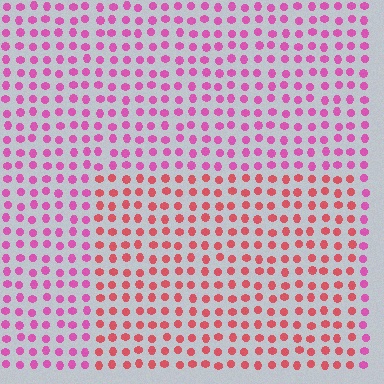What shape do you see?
I see a rectangle.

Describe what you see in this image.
The image is filled with small pink elements in a uniform arrangement. A rectangle-shaped region is visible where the elements are tinted to a slightly different hue, forming a subtle color boundary.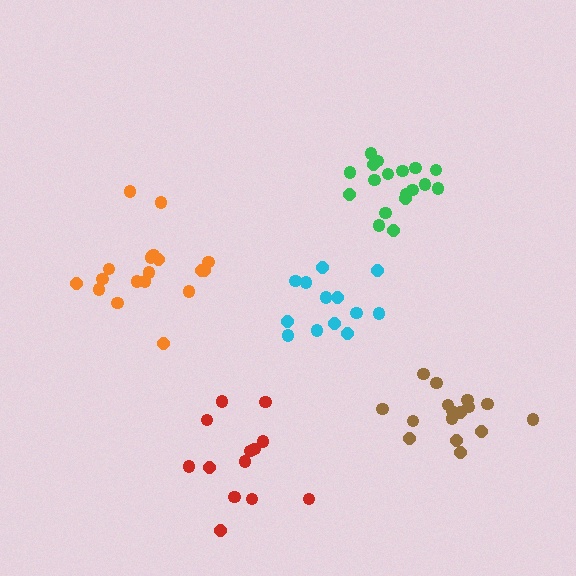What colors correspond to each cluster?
The clusters are colored: brown, red, orange, cyan, green.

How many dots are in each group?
Group 1: 16 dots, Group 2: 13 dots, Group 3: 18 dots, Group 4: 13 dots, Group 5: 18 dots (78 total).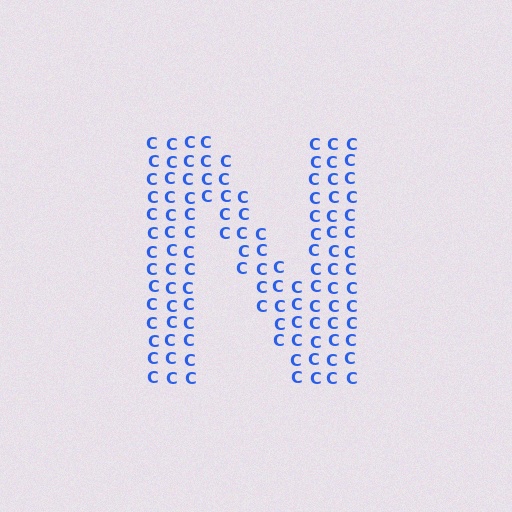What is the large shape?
The large shape is the letter N.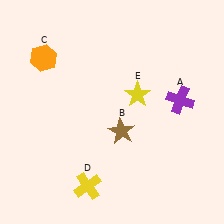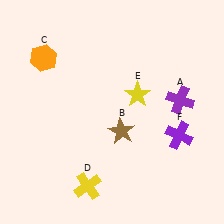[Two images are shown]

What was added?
A purple cross (F) was added in Image 2.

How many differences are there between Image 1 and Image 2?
There is 1 difference between the two images.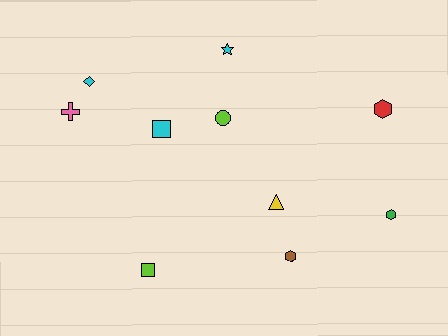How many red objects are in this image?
There is 1 red object.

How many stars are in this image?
There is 1 star.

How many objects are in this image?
There are 10 objects.